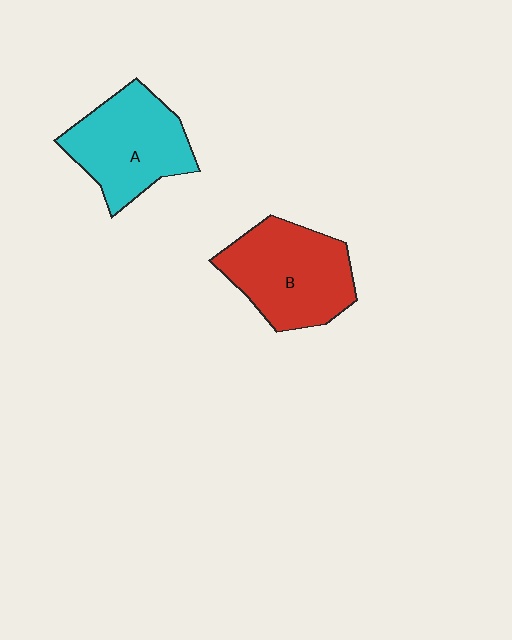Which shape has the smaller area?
Shape A (cyan).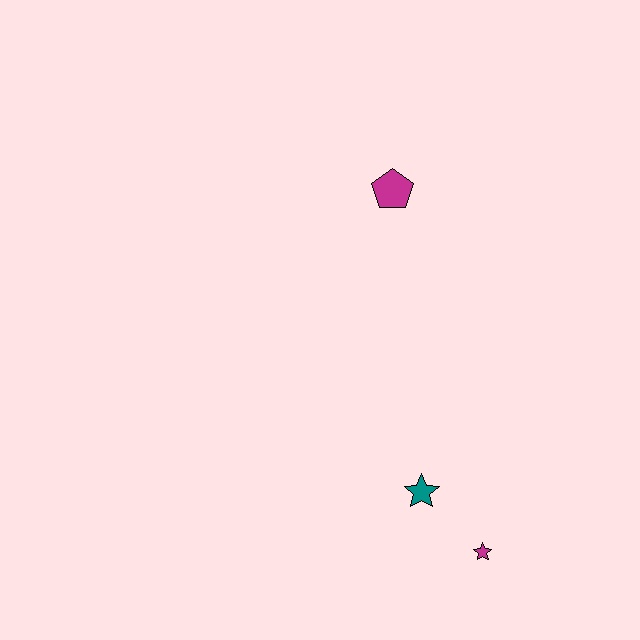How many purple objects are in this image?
There are no purple objects.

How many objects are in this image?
There are 3 objects.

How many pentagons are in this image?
There is 1 pentagon.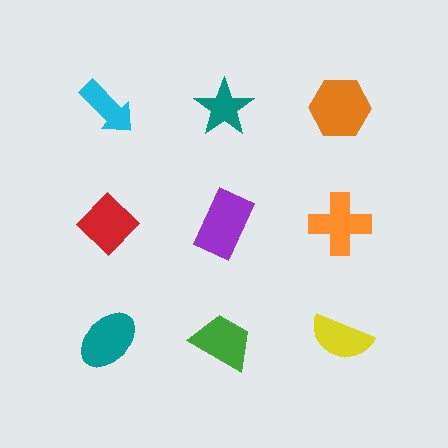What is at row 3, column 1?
A teal ellipse.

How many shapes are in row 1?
3 shapes.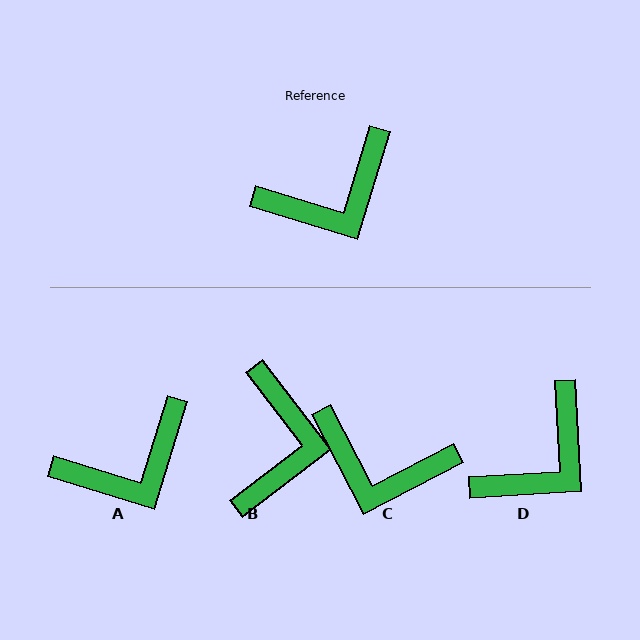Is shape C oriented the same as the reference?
No, it is off by about 45 degrees.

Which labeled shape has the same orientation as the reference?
A.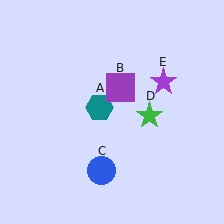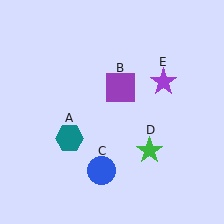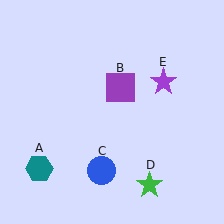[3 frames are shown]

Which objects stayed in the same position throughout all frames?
Purple square (object B) and blue circle (object C) and purple star (object E) remained stationary.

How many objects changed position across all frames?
2 objects changed position: teal hexagon (object A), green star (object D).